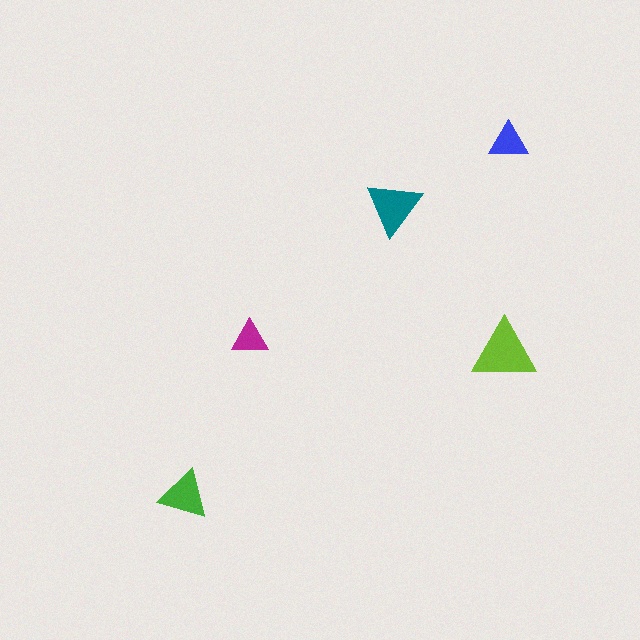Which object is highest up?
The blue triangle is topmost.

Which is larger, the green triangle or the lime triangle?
The lime one.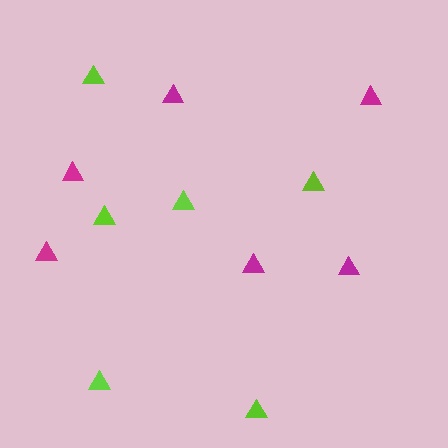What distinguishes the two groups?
There are 2 groups: one group of magenta triangles (6) and one group of lime triangles (6).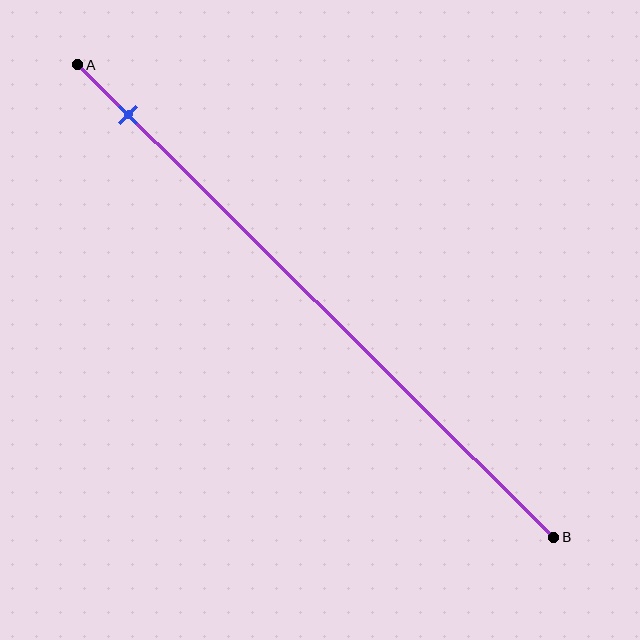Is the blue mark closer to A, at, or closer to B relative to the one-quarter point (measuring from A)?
The blue mark is closer to point A than the one-quarter point of segment AB.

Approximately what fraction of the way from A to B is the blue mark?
The blue mark is approximately 10% of the way from A to B.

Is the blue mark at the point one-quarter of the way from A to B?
No, the mark is at about 10% from A, not at the 25% one-quarter point.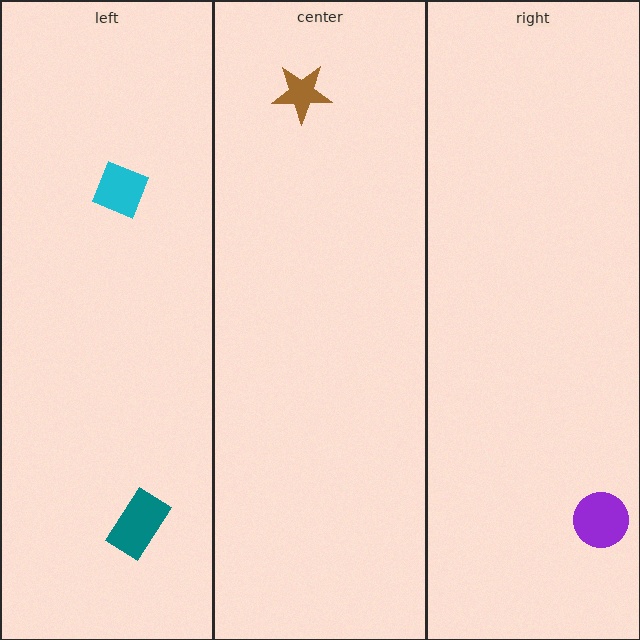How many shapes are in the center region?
1.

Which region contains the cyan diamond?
The left region.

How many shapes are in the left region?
2.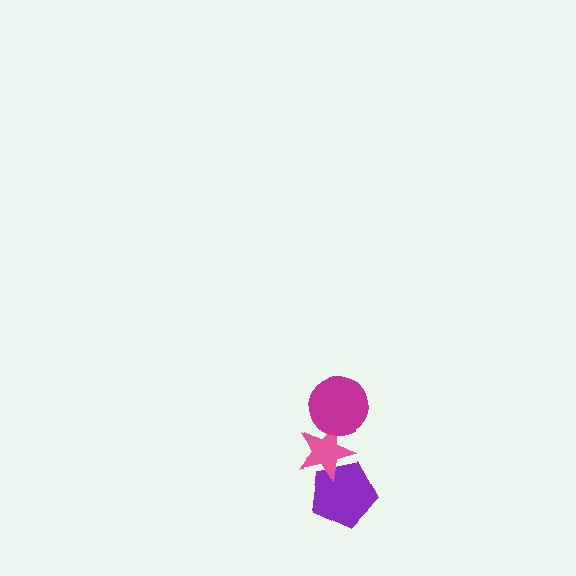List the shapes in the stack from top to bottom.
From top to bottom: the magenta circle, the pink star, the purple pentagon.